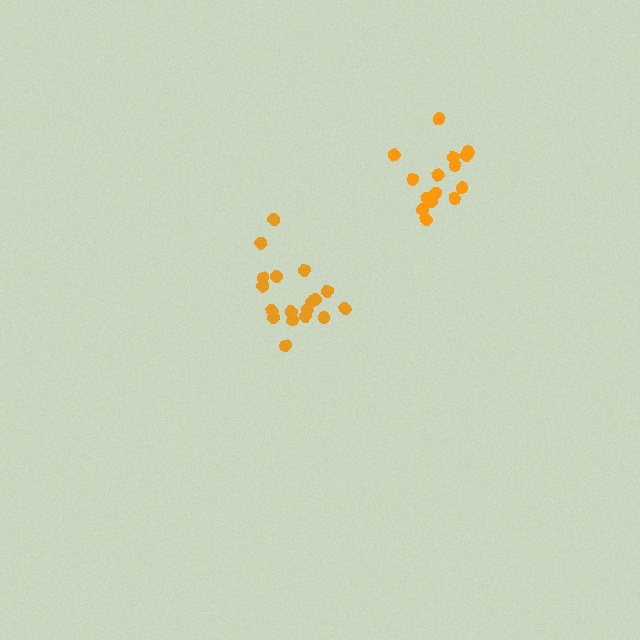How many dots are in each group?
Group 1: 18 dots, Group 2: 15 dots (33 total).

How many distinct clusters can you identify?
There are 2 distinct clusters.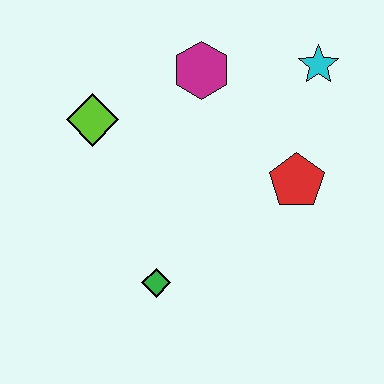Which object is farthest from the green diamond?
The cyan star is farthest from the green diamond.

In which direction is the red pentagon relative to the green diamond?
The red pentagon is to the right of the green diamond.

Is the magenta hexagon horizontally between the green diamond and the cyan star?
Yes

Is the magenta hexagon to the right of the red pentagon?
No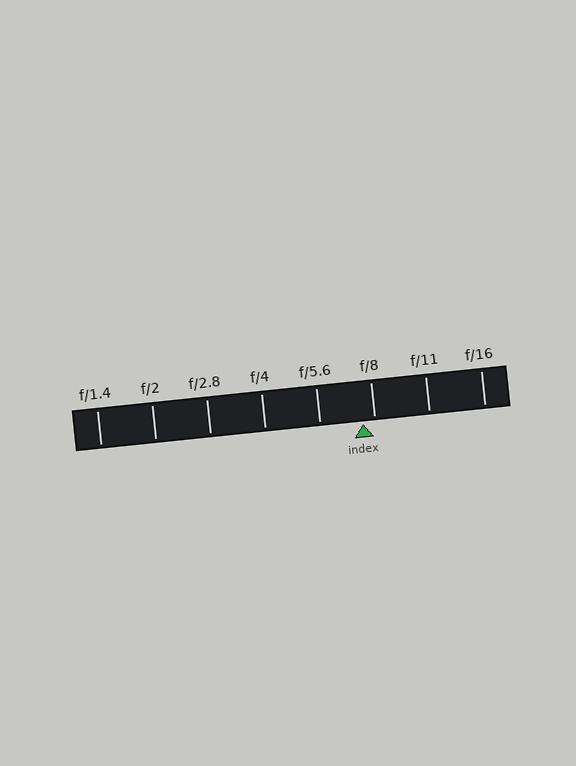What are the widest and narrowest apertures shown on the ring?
The widest aperture shown is f/1.4 and the narrowest is f/16.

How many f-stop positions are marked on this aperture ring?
There are 8 f-stop positions marked.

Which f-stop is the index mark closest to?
The index mark is closest to f/8.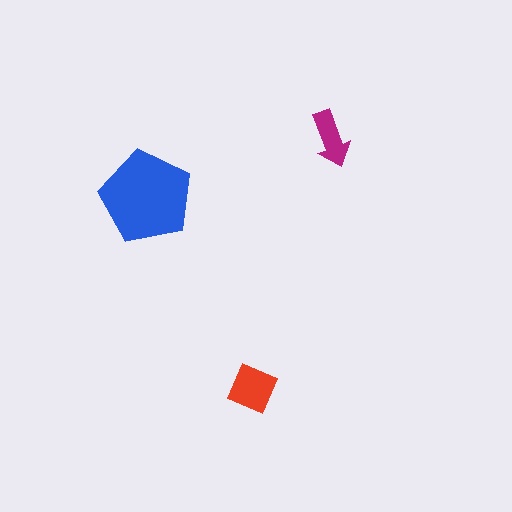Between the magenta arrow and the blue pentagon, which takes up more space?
The blue pentagon.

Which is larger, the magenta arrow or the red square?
The red square.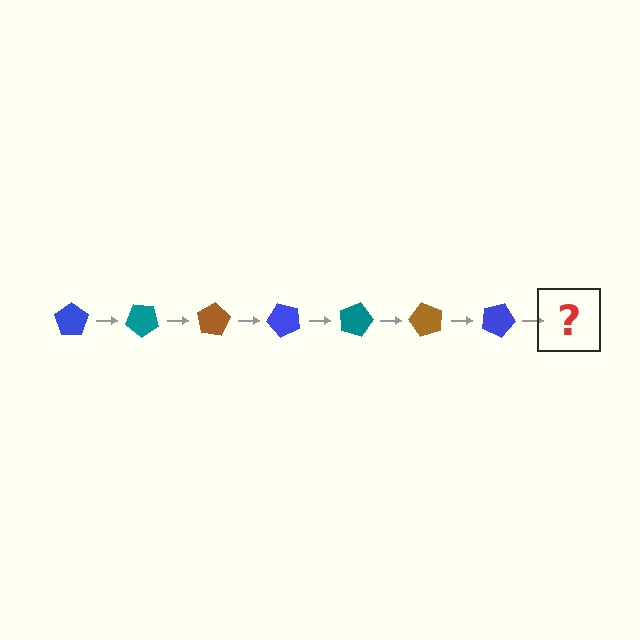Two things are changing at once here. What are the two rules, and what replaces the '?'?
The two rules are that it rotates 40 degrees each step and the color cycles through blue, teal, and brown. The '?' should be a teal pentagon, rotated 280 degrees from the start.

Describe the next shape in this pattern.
It should be a teal pentagon, rotated 280 degrees from the start.